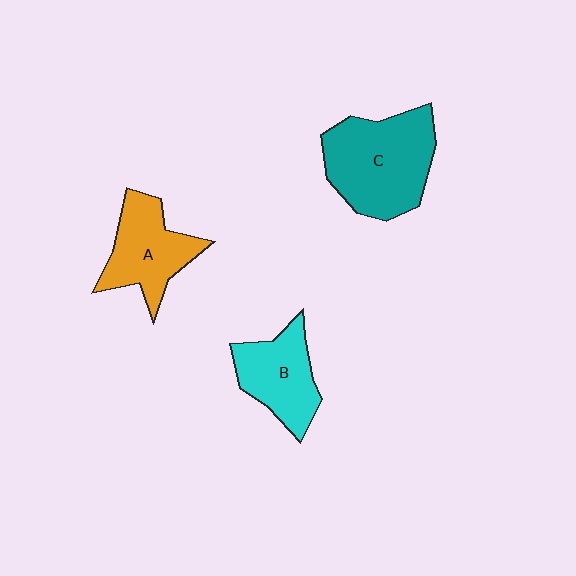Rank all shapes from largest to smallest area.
From largest to smallest: C (teal), A (orange), B (cyan).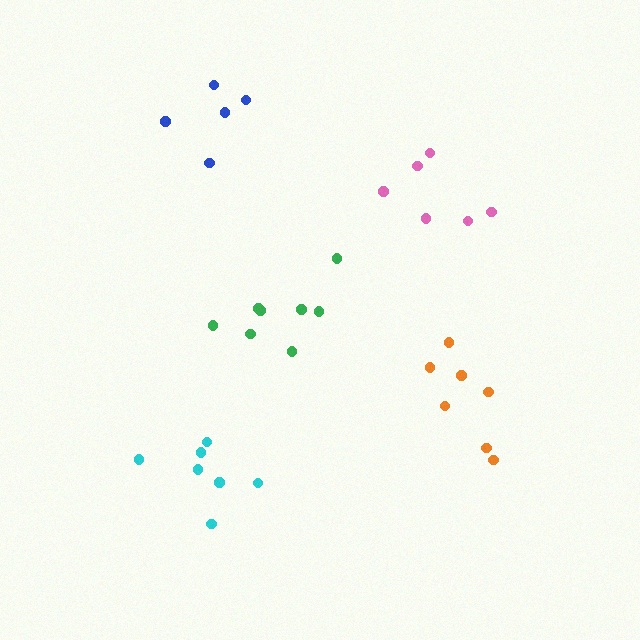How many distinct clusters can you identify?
There are 5 distinct clusters.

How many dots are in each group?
Group 1: 7 dots, Group 2: 8 dots, Group 3: 7 dots, Group 4: 5 dots, Group 5: 6 dots (33 total).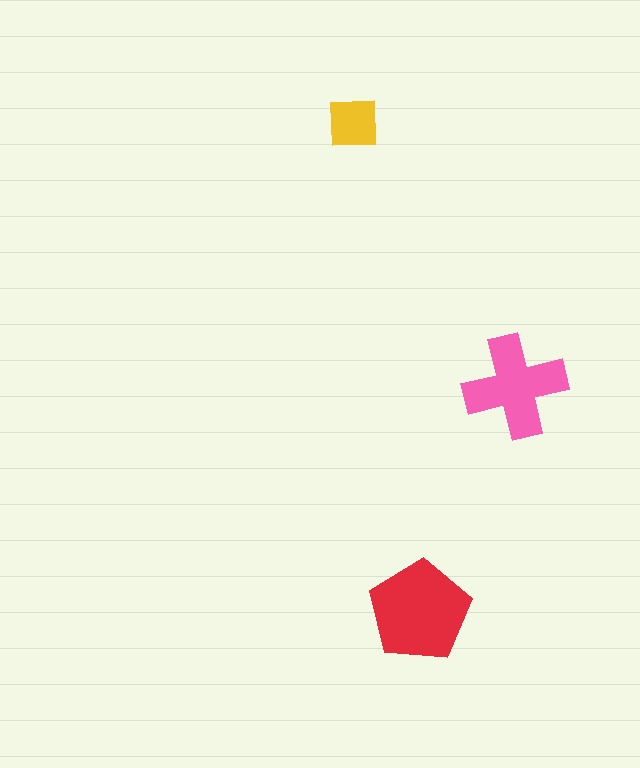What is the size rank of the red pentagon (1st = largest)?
1st.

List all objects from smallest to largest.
The yellow square, the pink cross, the red pentagon.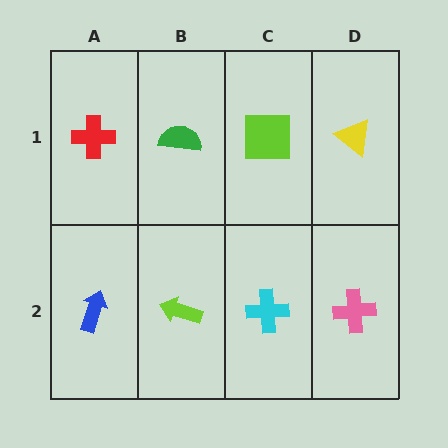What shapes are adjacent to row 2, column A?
A red cross (row 1, column A), a lime arrow (row 2, column B).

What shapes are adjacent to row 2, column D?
A yellow triangle (row 1, column D), a cyan cross (row 2, column C).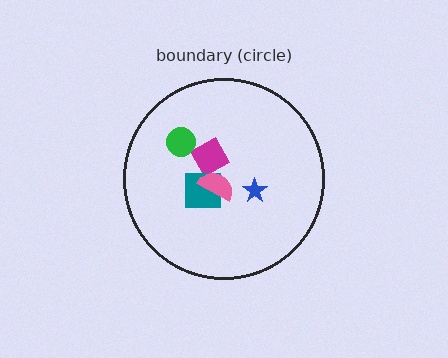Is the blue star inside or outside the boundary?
Inside.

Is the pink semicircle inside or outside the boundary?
Inside.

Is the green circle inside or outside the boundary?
Inside.